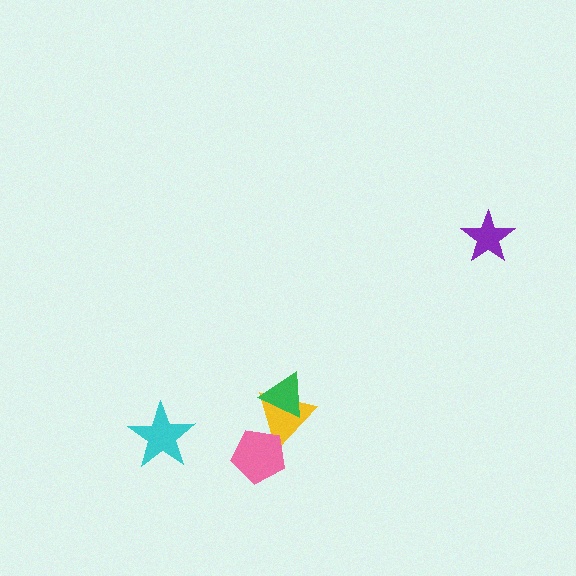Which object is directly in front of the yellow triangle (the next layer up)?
The green triangle is directly in front of the yellow triangle.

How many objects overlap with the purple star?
0 objects overlap with the purple star.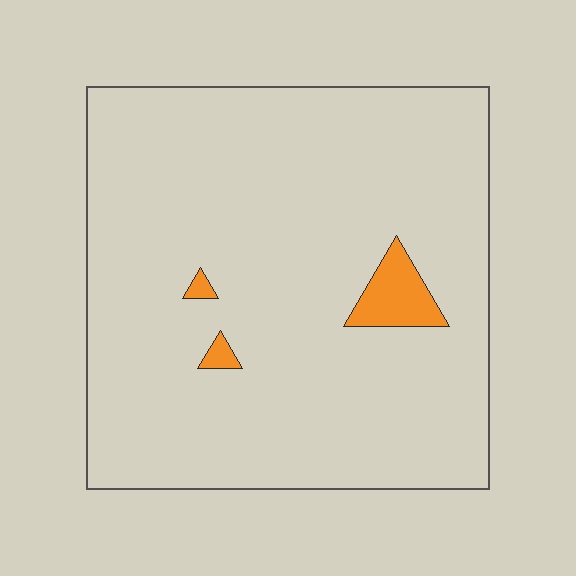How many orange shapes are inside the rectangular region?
3.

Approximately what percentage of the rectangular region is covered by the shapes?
Approximately 5%.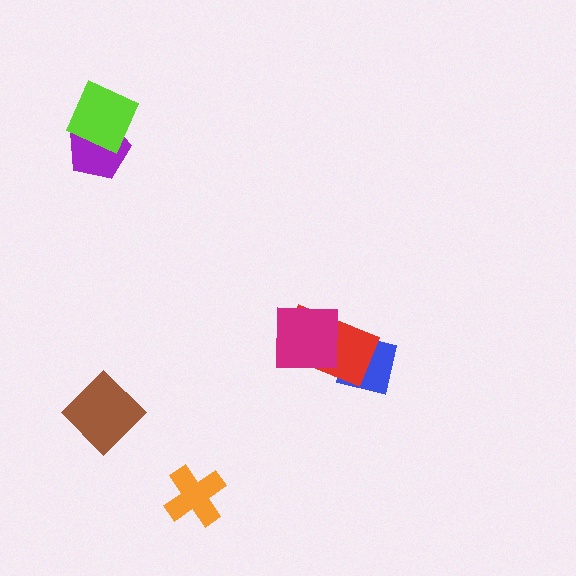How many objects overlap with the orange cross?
0 objects overlap with the orange cross.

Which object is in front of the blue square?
The red rectangle is in front of the blue square.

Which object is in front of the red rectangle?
The magenta square is in front of the red rectangle.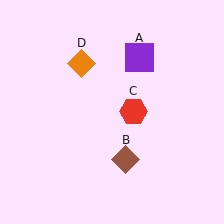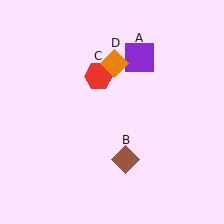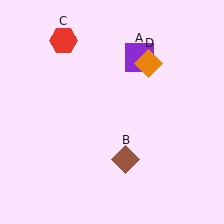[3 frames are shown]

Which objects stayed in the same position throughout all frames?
Purple square (object A) and brown diamond (object B) remained stationary.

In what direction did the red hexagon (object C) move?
The red hexagon (object C) moved up and to the left.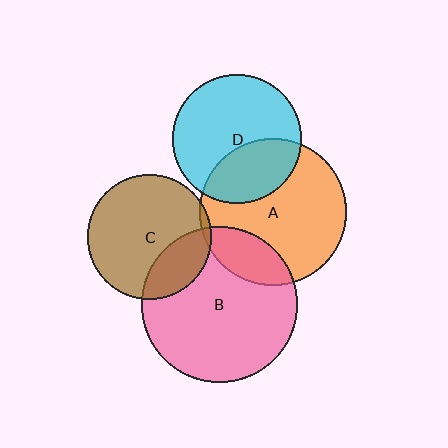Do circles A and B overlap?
Yes.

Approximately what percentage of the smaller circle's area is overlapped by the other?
Approximately 20%.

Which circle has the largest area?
Circle B (pink).